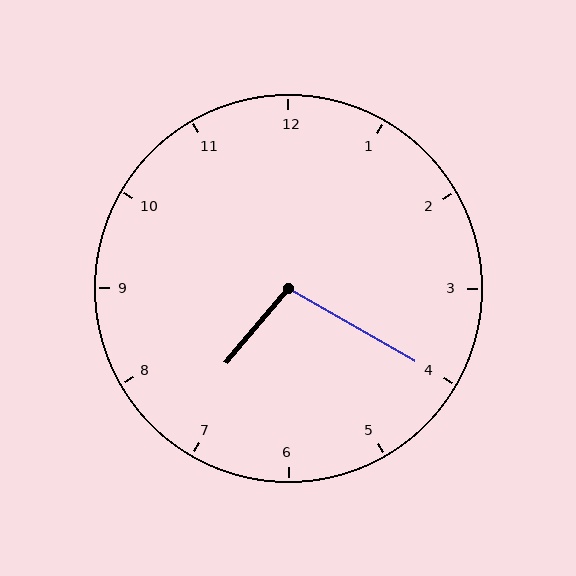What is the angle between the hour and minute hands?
Approximately 100 degrees.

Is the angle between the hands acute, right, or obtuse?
It is obtuse.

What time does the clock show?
7:20.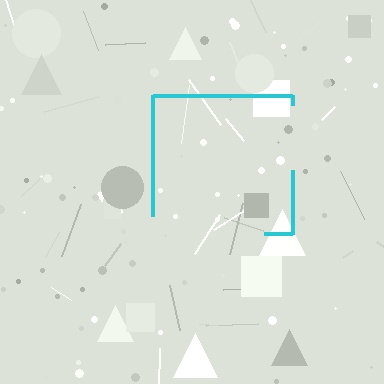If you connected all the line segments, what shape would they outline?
They would outline a square.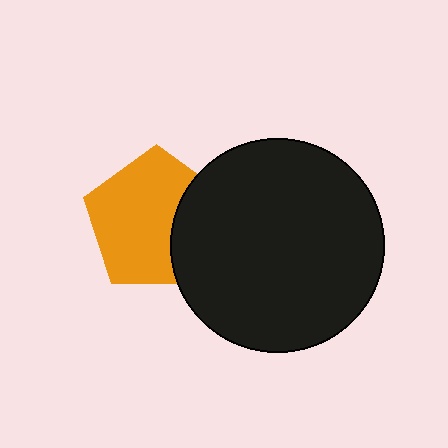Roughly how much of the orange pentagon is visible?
Most of it is visible (roughly 70%).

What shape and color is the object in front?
The object in front is a black circle.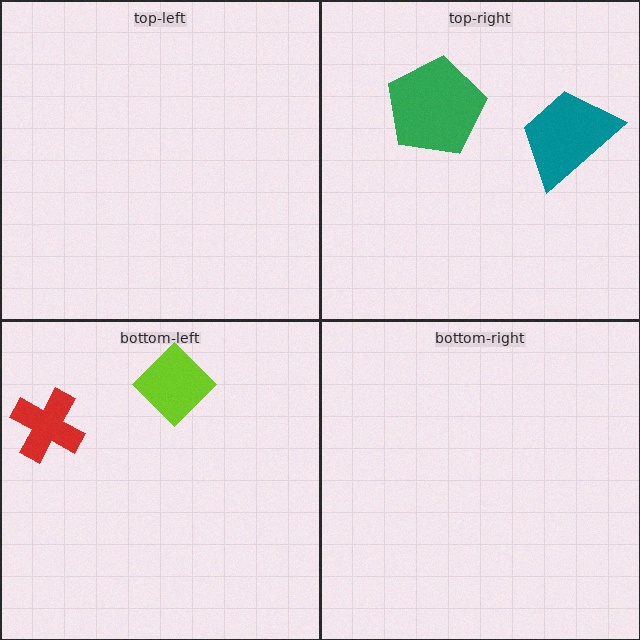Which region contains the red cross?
The bottom-left region.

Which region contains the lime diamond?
The bottom-left region.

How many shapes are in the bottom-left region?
2.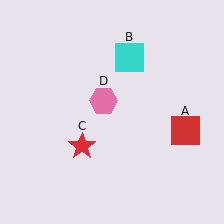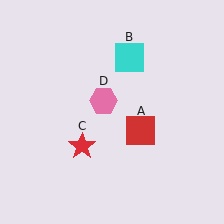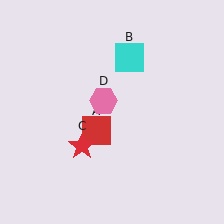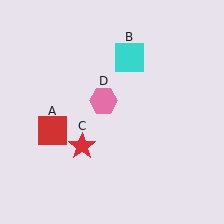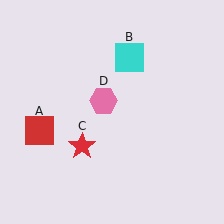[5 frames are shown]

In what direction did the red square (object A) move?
The red square (object A) moved left.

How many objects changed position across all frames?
1 object changed position: red square (object A).